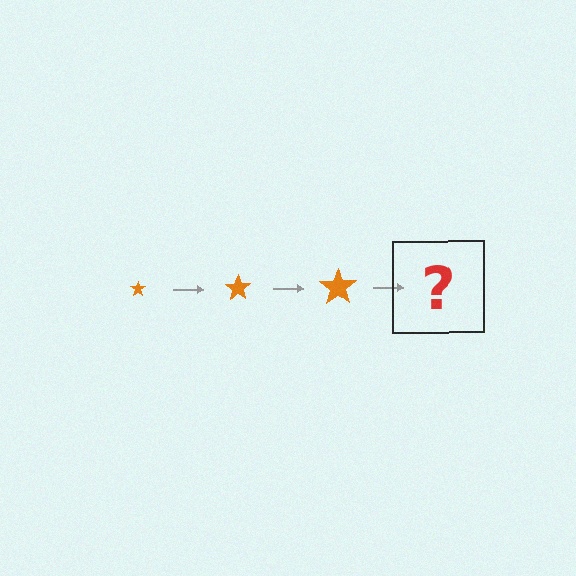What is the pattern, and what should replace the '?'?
The pattern is that the star gets progressively larger each step. The '?' should be an orange star, larger than the previous one.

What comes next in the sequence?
The next element should be an orange star, larger than the previous one.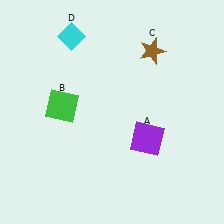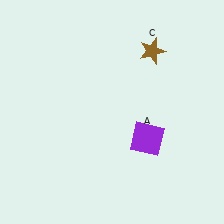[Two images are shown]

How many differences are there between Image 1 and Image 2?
There are 2 differences between the two images.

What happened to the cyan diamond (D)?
The cyan diamond (D) was removed in Image 2. It was in the top-left area of Image 1.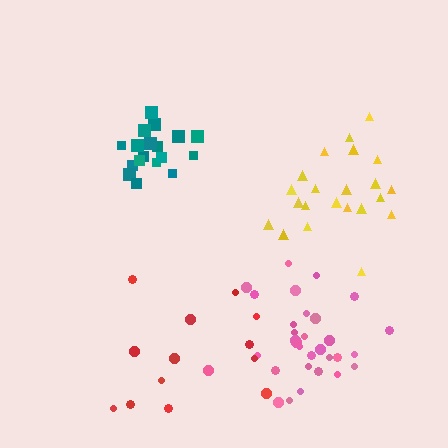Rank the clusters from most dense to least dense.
teal, yellow, pink, red.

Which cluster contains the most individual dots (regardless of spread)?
Pink (31).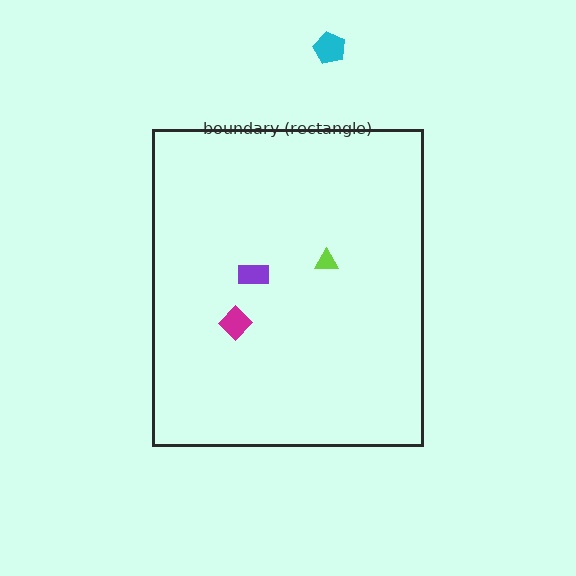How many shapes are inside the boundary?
3 inside, 1 outside.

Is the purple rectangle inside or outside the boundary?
Inside.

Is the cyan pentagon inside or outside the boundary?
Outside.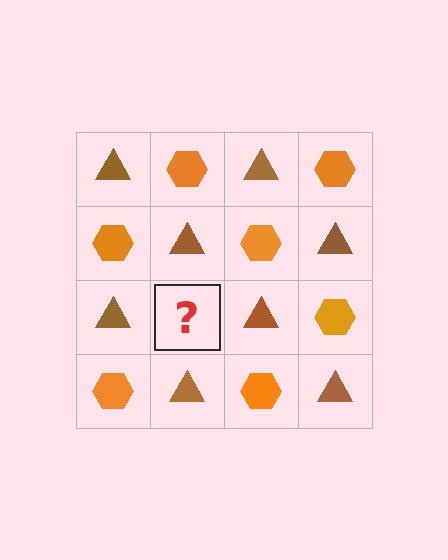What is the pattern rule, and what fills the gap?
The rule is that it alternates brown triangle and orange hexagon in a checkerboard pattern. The gap should be filled with an orange hexagon.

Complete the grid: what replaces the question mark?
The question mark should be replaced with an orange hexagon.